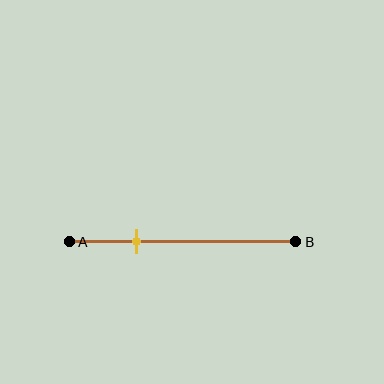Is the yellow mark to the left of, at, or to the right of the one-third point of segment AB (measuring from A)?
The yellow mark is to the left of the one-third point of segment AB.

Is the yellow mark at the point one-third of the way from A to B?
No, the mark is at about 30% from A, not at the 33% one-third point.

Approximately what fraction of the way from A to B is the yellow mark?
The yellow mark is approximately 30% of the way from A to B.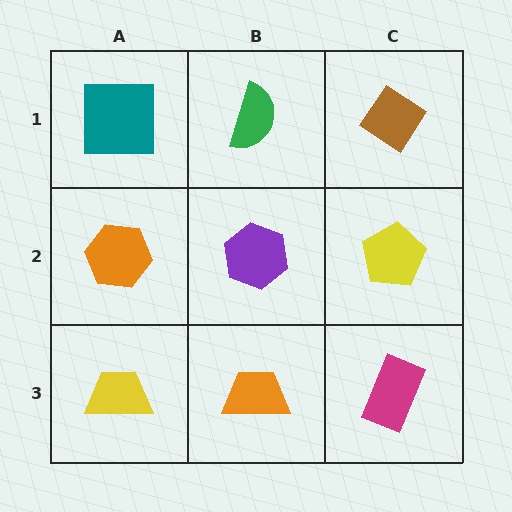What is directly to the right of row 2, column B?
A yellow pentagon.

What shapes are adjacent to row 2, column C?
A brown diamond (row 1, column C), a magenta rectangle (row 3, column C), a purple hexagon (row 2, column B).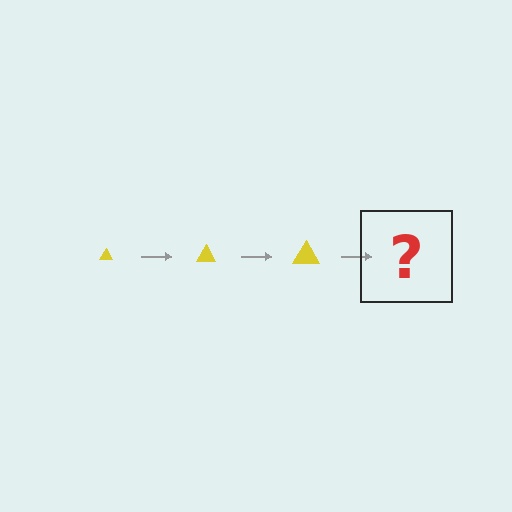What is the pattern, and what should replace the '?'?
The pattern is that the triangle gets progressively larger each step. The '?' should be a yellow triangle, larger than the previous one.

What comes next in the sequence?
The next element should be a yellow triangle, larger than the previous one.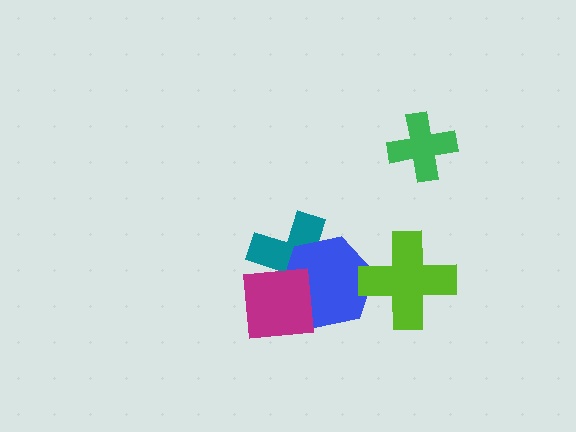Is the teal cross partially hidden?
Yes, it is partially covered by another shape.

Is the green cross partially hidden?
No, no other shape covers it.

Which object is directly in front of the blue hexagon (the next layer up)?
The magenta square is directly in front of the blue hexagon.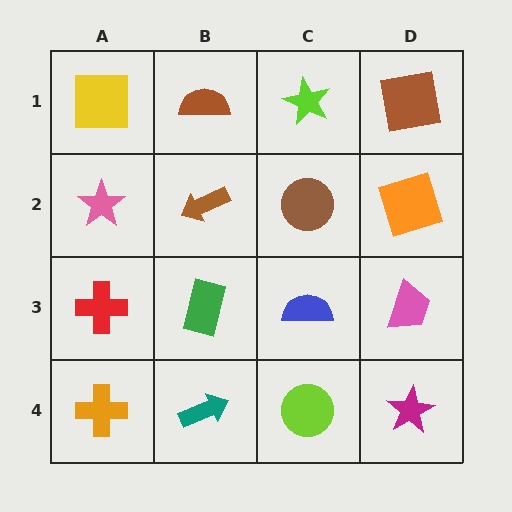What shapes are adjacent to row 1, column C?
A brown circle (row 2, column C), a brown semicircle (row 1, column B), a brown square (row 1, column D).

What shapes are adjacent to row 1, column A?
A pink star (row 2, column A), a brown semicircle (row 1, column B).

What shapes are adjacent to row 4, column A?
A red cross (row 3, column A), a teal arrow (row 4, column B).